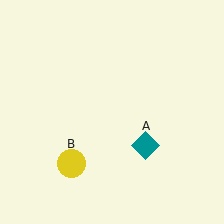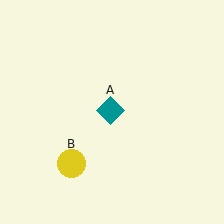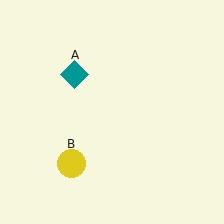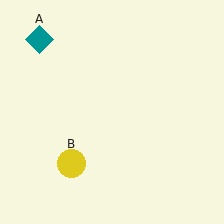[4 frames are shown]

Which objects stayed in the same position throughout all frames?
Yellow circle (object B) remained stationary.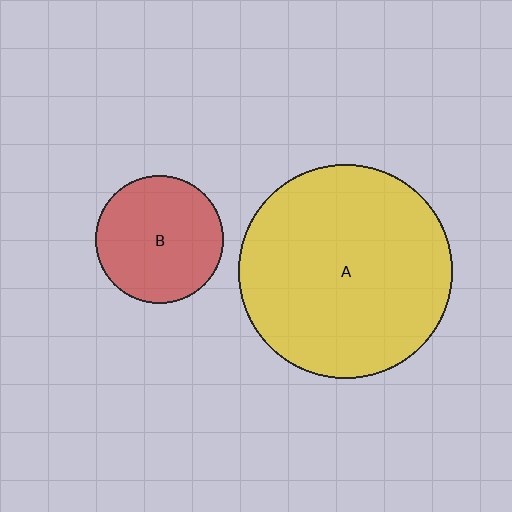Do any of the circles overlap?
No, none of the circles overlap.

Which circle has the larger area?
Circle A (yellow).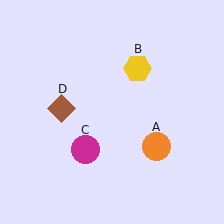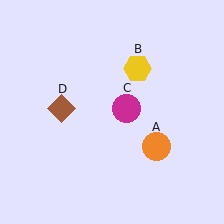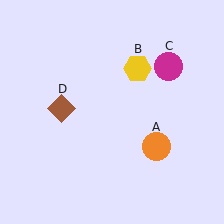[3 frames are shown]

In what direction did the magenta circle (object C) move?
The magenta circle (object C) moved up and to the right.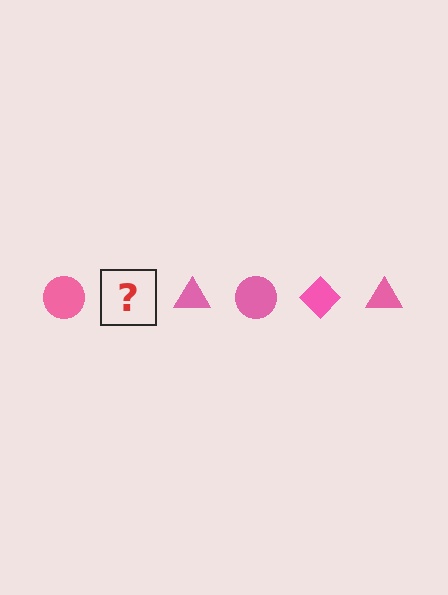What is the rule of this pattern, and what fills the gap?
The rule is that the pattern cycles through circle, diamond, triangle shapes in pink. The gap should be filled with a pink diamond.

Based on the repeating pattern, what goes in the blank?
The blank should be a pink diamond.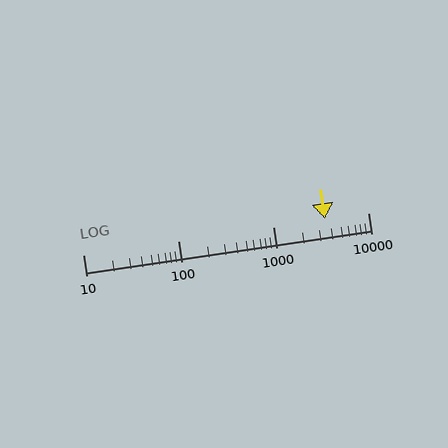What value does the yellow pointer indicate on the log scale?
The pointer indicates approximately 3500.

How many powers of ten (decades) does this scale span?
The scale spans 3 decades, from 10 to 10000.